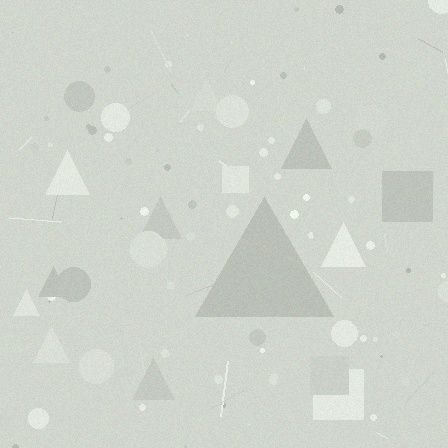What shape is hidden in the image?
A triangle is hidden in the image.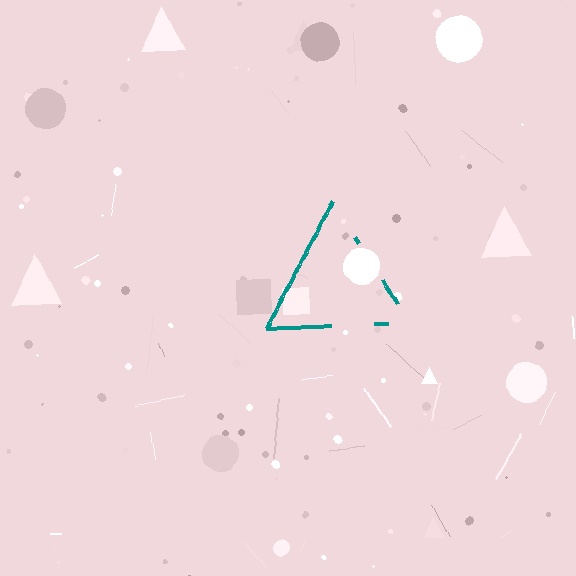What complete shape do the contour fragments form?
The contour fragments form a triangle.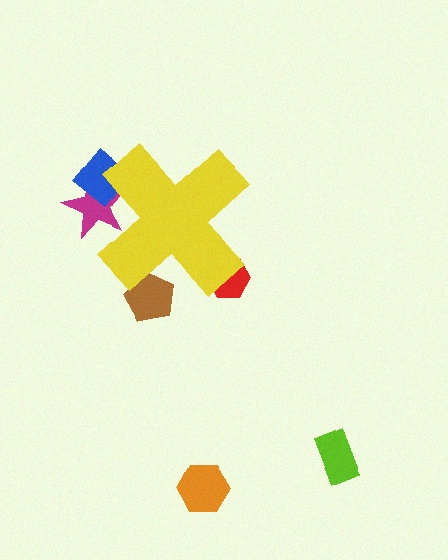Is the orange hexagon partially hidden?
No, the orange hexagon is fully visible.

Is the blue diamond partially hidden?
Yes, the blue diamond is partially hidden behind the yellow cross.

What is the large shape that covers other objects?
A yellow cross.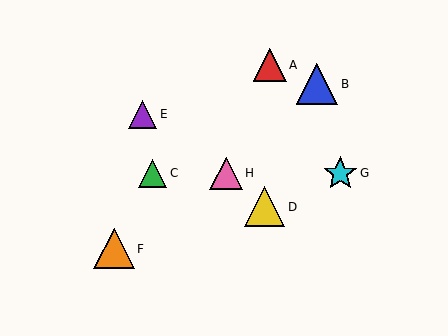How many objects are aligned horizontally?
3 objects (C, G, H) are aligned horizontally.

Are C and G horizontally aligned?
Yes, both are at y≈173.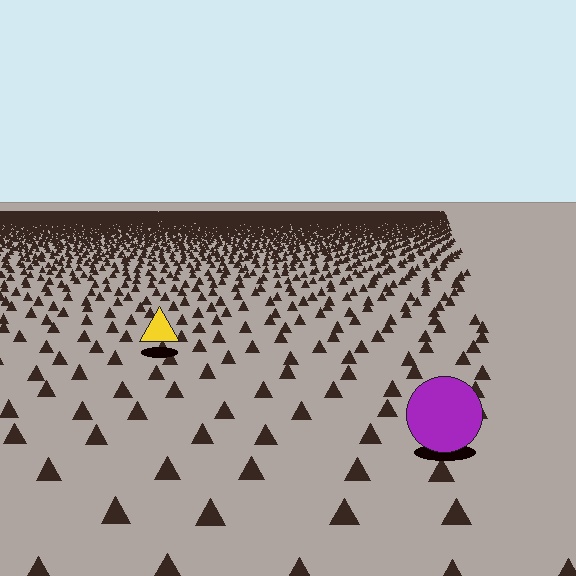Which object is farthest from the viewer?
The yellow triangle is farthest from the viewer. It appears smaller and the ground texture around it is denser.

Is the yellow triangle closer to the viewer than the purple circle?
No. The purple circle is closer — you can tell from the texture gradient: the ground texture is coarser near it.